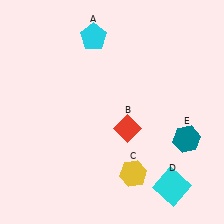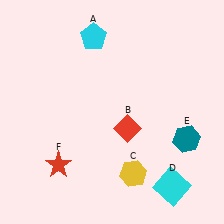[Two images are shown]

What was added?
A red star (F) was added in Image 2.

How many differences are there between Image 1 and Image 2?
There is 1 difference between the two images.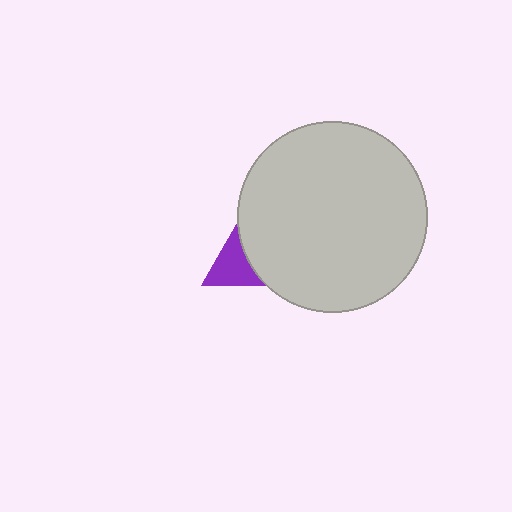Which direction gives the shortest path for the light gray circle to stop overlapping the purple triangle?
Moving right gives the shortest separation.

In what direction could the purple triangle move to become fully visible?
The purple triangle could move left. That would shift it out from behind the light gray circle entirely.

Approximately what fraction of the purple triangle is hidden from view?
Roughly 62% of the purple triangle is hidden behind the light gray circle.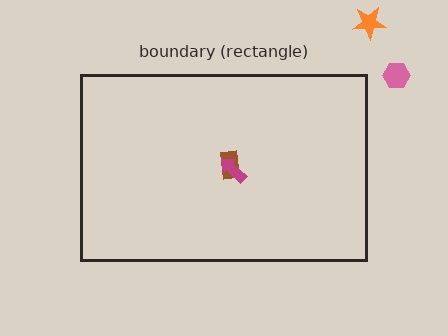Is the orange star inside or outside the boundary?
Outside.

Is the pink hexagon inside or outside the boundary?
Outside.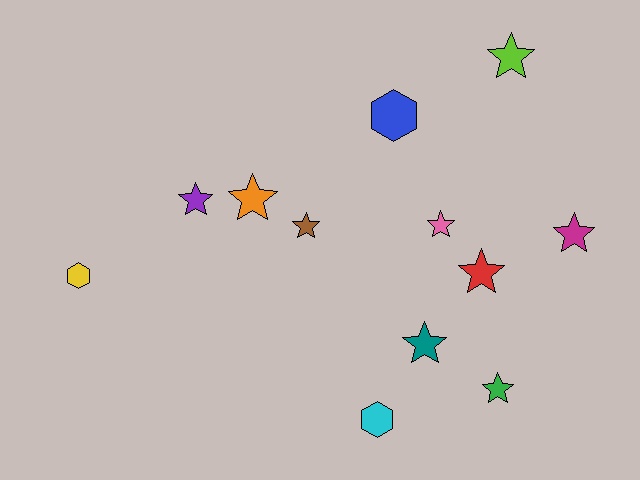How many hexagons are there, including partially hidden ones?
There are 3 hexagons.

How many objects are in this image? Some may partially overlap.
There are 12 objects.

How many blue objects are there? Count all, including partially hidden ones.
There is 1 blue object.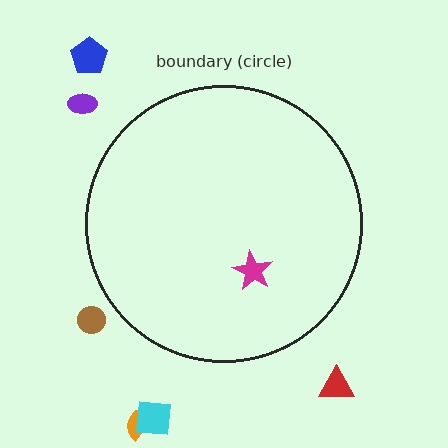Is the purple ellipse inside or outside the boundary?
Outside.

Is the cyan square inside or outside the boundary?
Outside.